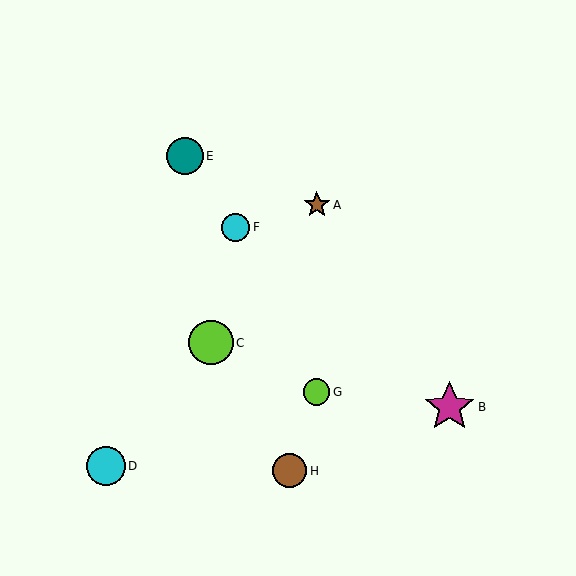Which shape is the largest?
The magenta star (labeled B) is the largest.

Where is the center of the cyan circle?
The center of the cyan circle is at (236, 227).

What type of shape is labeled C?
Shape C is a lime circle.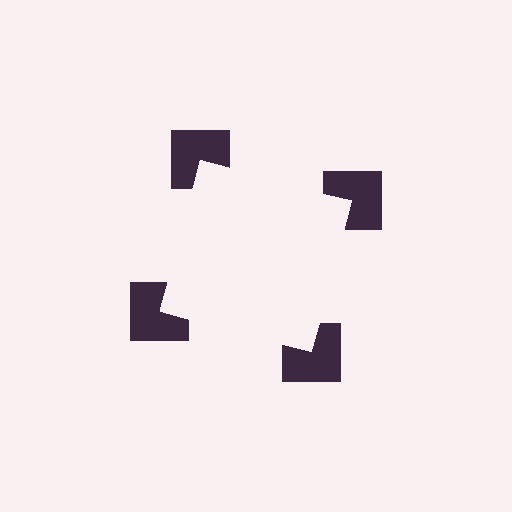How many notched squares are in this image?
There are 4 — one at each vertex of the illusory square.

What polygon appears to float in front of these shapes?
An illusory square — its edges are inferred from the aligned wedge cuts in the notched squares, not physically drawn.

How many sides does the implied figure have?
4 sides.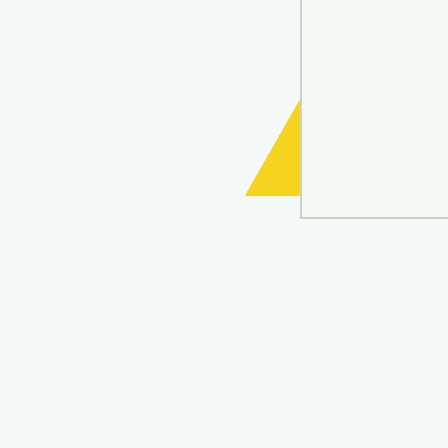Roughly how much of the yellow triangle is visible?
A small part of it is visible (roughly 35%).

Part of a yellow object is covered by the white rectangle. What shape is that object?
It is a triangle.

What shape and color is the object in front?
The object in front is a white rectangle.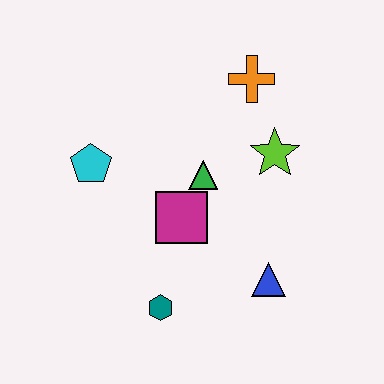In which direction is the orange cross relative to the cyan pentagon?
The orange cross is to the right of the cyan pentagon.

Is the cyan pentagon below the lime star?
Yes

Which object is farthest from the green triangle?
The teal hexagon is farthest from the green triangle.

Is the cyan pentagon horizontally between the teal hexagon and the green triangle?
No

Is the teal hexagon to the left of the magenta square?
Yes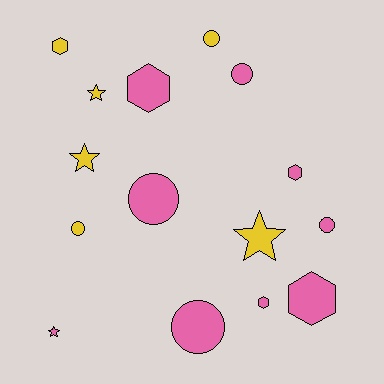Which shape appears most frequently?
Circle, with 6 objects.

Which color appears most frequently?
Pink, with 9 objects.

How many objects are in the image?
There are 15 objects.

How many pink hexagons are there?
There are 4 pink hexagons.